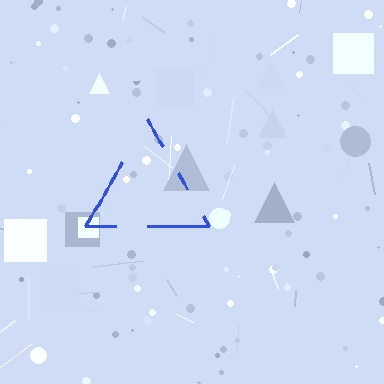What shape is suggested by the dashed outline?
The dashed outline suggests a triangle.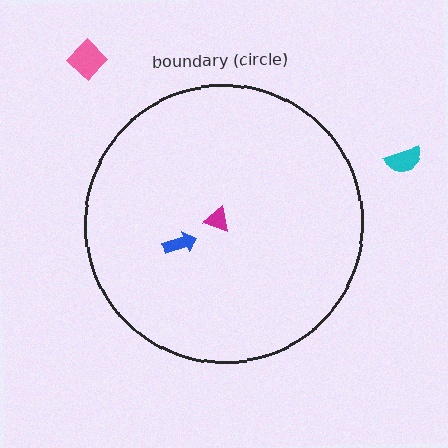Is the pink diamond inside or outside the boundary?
Outside.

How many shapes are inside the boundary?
2 inside, 2 outside.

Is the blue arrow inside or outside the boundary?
Inside.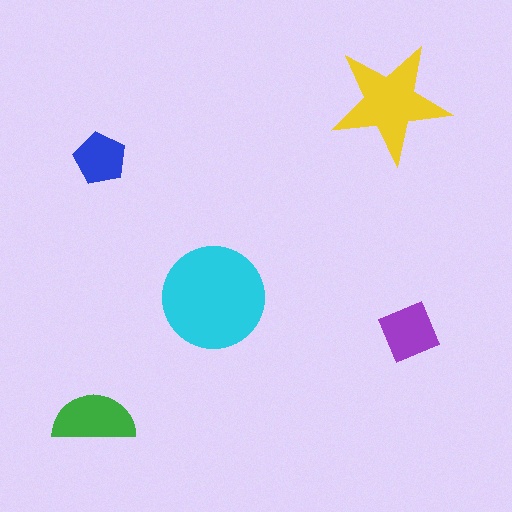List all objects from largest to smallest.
The cyan circle, the yellow star, the green semicircle, the purple square, the blue pentagon.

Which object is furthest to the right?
The purple square is rightmost.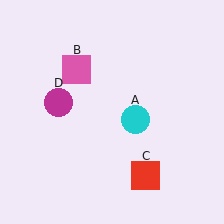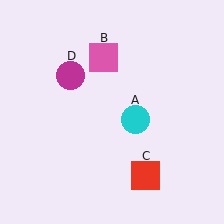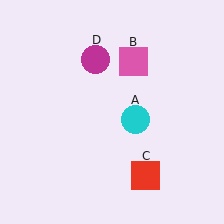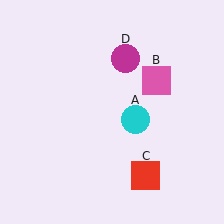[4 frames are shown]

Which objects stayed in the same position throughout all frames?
Cyan circle (object A) and red square (object C) remained stationary.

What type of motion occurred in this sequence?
The pink square (object B), magenta circle (object D) rotated clockwise around the center of the scene.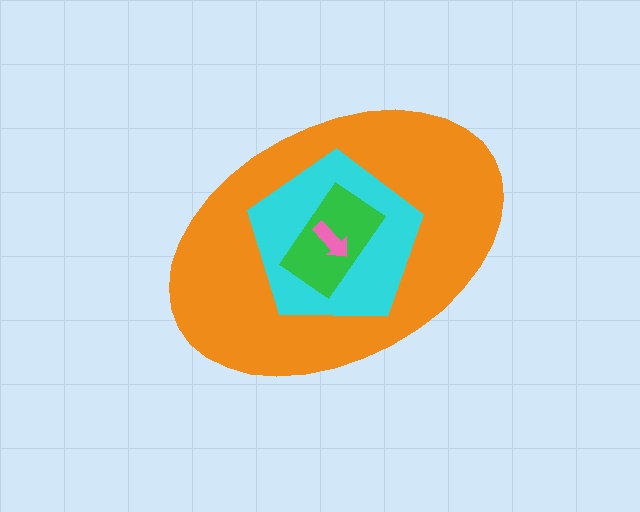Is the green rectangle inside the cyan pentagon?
Yes.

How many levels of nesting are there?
4.